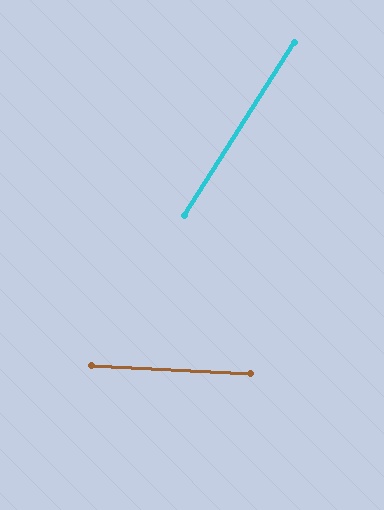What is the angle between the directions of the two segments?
Approximately 61 degrees.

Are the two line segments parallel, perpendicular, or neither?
Neither parallel nor perpendicular — they differ by about 61°.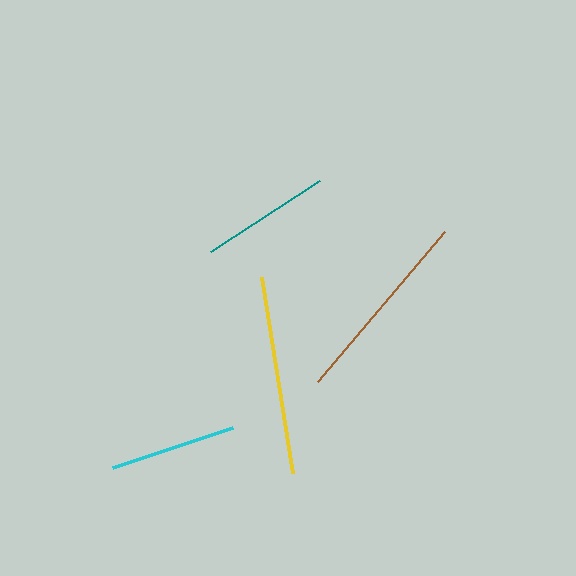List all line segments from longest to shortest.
From longest to shortest: yellow, brown, teal, cyan.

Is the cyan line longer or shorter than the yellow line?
The yellow line is longer than the cyan line.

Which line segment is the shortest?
The cyan line is the shortest at approximately 127 pixels.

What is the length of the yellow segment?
The yellow segment is approximately 199 pixels long.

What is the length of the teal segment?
The teal segment is approximately 130 pixels long.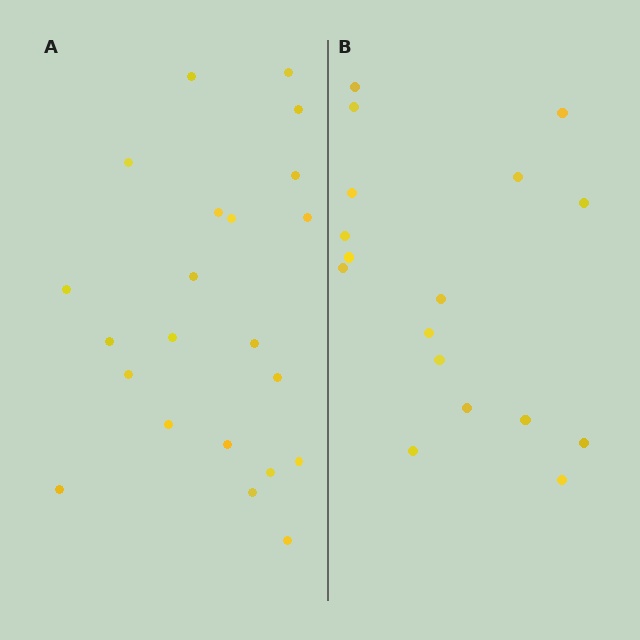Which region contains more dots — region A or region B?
Region A (the left region) has more dots.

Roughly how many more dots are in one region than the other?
Region A has about 5 more dots than region B.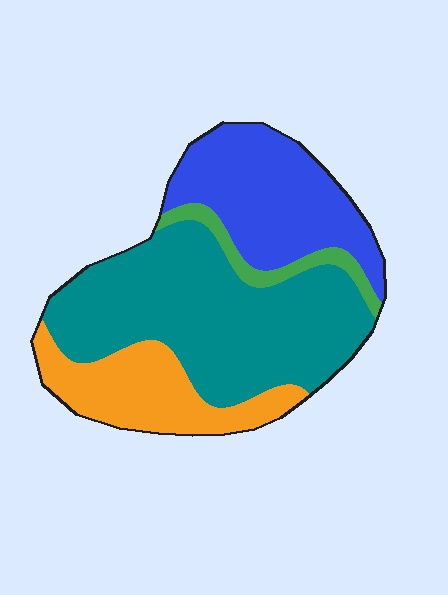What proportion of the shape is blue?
Blue covers about 25% of the shape.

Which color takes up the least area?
Green, at roughly 5%.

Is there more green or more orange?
Orange.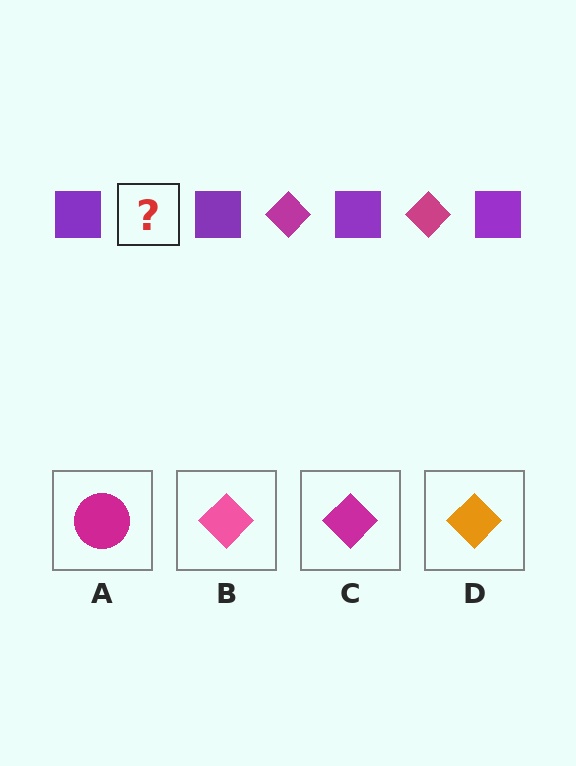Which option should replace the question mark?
Option C.